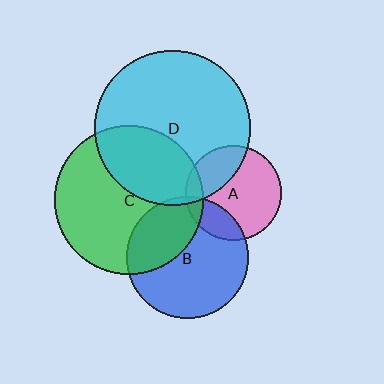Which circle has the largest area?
Circle D (cyan).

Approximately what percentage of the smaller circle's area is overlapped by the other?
Approximately 35%.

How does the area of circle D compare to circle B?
Approximately 1.6 times.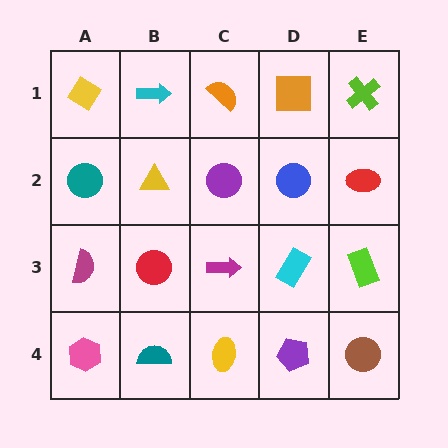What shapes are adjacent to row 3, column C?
A purple circle (row 2, column C), a yellow ellipse (row 4, column C), a red circle (row 3, column B), a cyan rectangle (row 3, column D).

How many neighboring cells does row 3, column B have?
4.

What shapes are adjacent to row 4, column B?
A red circle (row 3, column B), a pink hexagon (row 4, column A), a yellow ellipse (row 4, column C).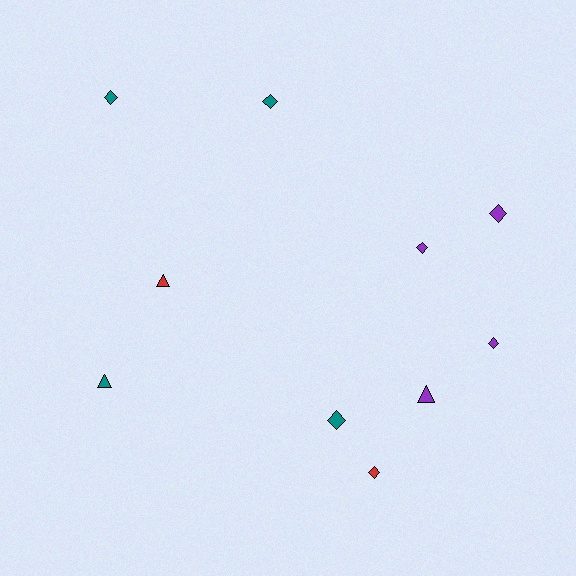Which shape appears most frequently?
Diamond, with 7 objects.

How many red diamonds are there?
There is 1 red diamond.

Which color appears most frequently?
Purple, with 4 objects.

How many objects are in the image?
There are 10 objects.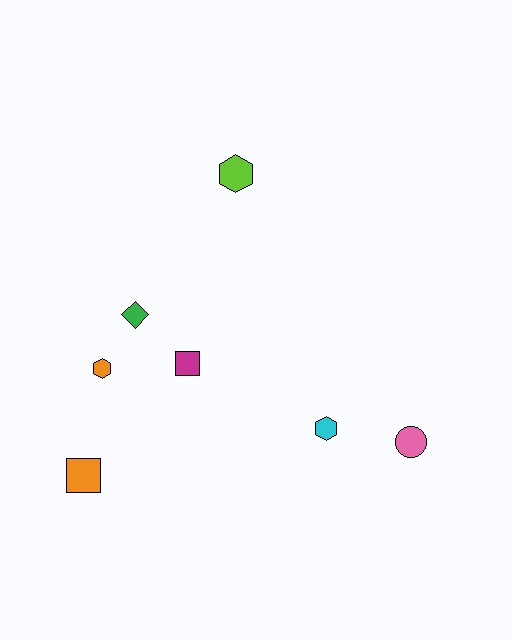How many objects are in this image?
There are 7 objects.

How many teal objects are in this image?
There are no teal objects.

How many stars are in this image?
There are no stars.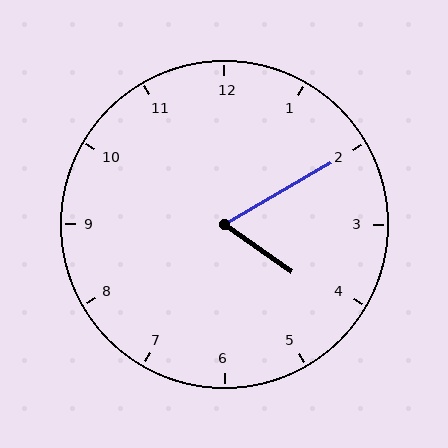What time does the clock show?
4:10.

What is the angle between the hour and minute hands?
Approximately 65 degrees.